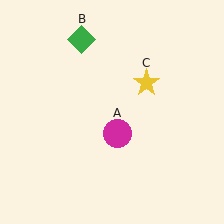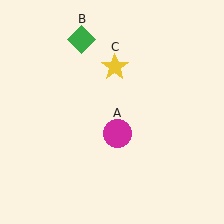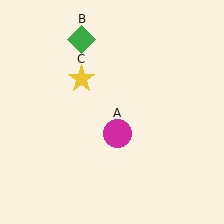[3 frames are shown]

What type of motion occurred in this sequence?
The yellow star (object C) rotated counterclockwise around the center of the scene.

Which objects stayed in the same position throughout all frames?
Magenta circle (object A) and green diamond (object B) remained stationary.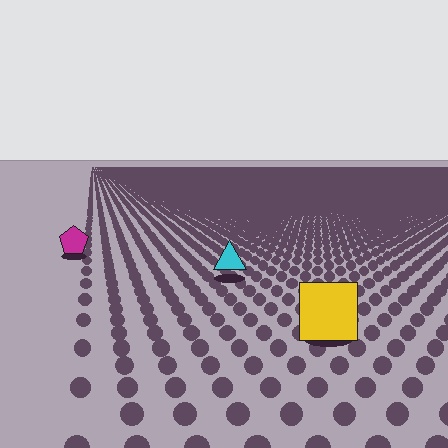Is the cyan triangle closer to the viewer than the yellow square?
No. The yellow square is closer — you can tell from the texture gradient: the ground texture is coarser near it.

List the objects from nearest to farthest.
From nearest to farthest: the yellow square, the cyan triangle, the magenta pentagon.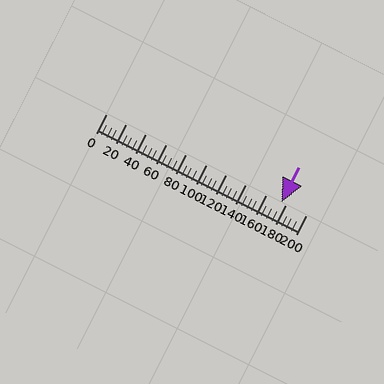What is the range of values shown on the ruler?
The ruler shows values from 0 to 200.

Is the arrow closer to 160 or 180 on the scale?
The arrow is closer to 180.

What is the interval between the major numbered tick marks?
The major tick marks are spaced 20 units apart.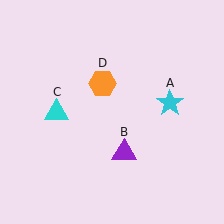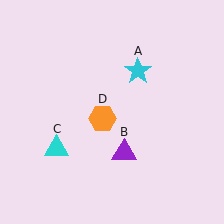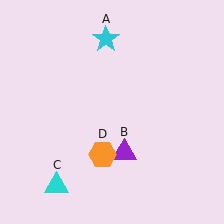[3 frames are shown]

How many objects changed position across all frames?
3 objects changed position: cyan star (object A), cyan triangle (object C), orange hexagon (object D).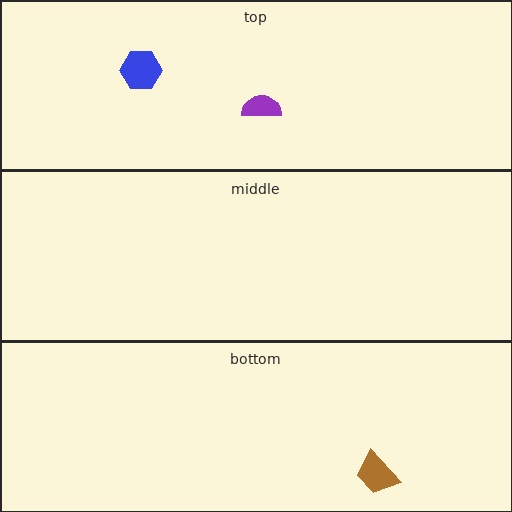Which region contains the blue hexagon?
The top region.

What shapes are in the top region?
The purple semicircle, the blue hexagon.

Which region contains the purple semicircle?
The top region.